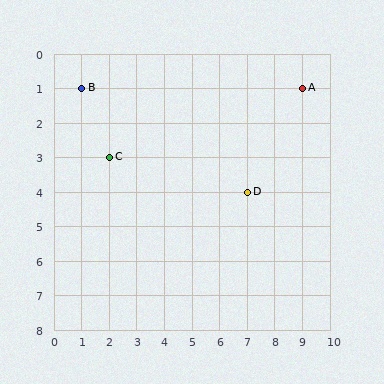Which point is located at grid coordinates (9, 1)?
Point A is at (9, 1).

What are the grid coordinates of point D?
Point D is at grid coordinates (7, 4).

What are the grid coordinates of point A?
Point A is at grid coordinates (9, 1).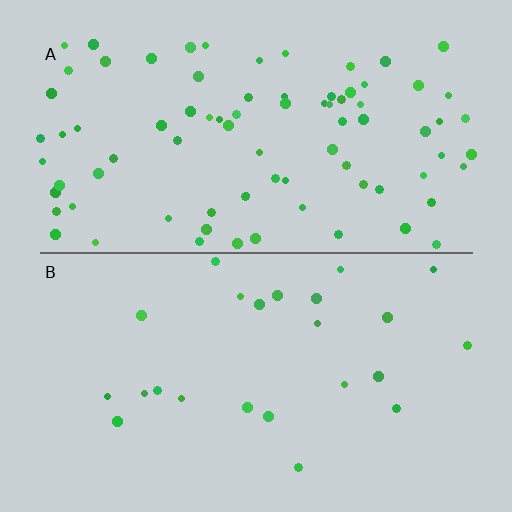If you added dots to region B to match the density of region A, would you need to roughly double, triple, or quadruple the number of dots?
Approximately quadruple.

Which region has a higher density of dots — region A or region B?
A (the top).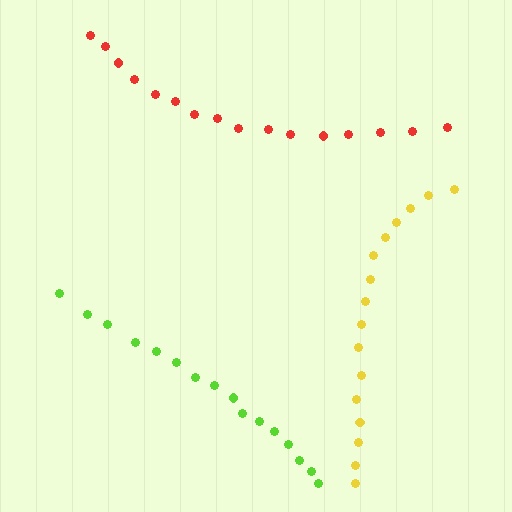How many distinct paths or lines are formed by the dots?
There are 3 distinct paths.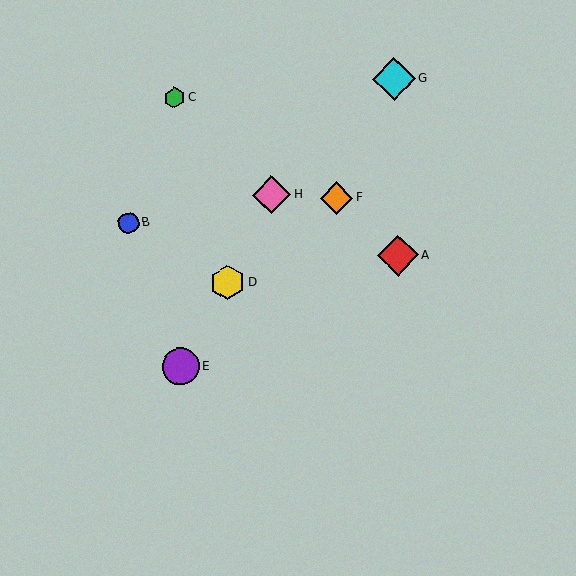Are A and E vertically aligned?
No, A is at x≈398 and E is at x≈181.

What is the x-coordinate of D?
Object D is at x≈228.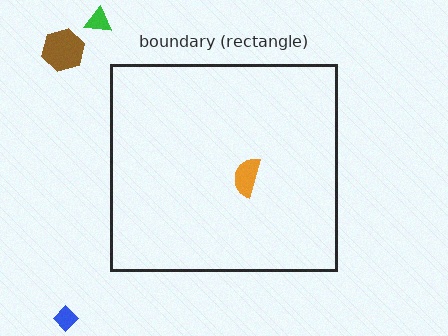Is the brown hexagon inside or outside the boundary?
Outside.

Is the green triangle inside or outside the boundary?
Outside.